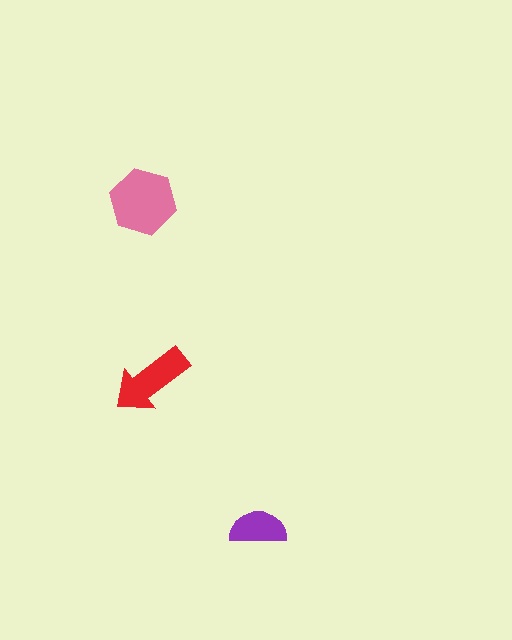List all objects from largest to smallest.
The pink hexagon, the red arrow, the purple semicircle.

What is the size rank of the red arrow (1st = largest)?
2nd.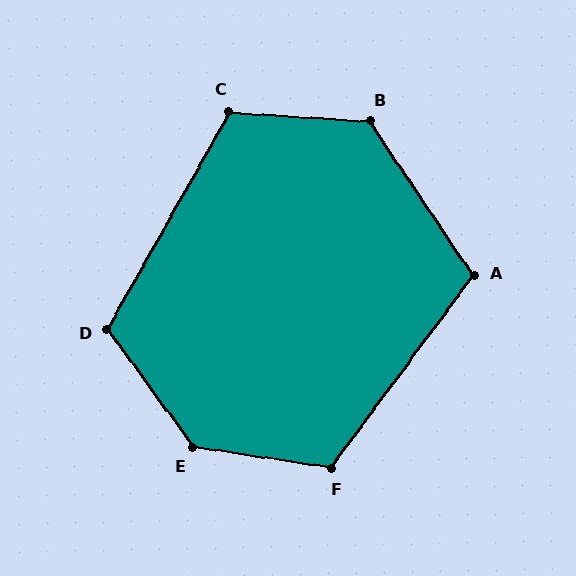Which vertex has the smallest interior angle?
A, at approximately 110 degrees.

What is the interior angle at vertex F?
Approximately 118 degrees (obtuse).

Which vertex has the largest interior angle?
E, at approximately 135 degrees.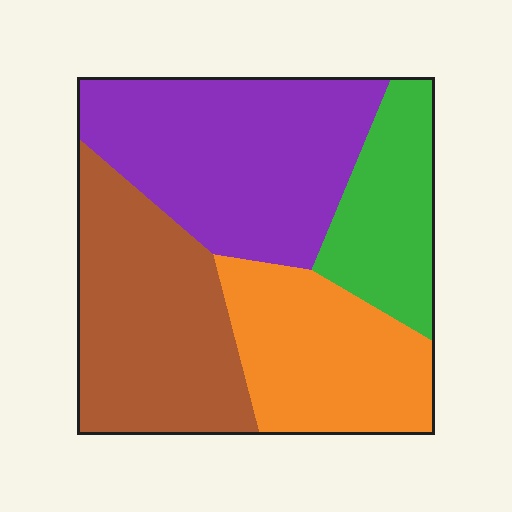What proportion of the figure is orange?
Orange covers about 20% of the figure.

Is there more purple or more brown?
Purple.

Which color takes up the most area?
Purple, at roughly 35%.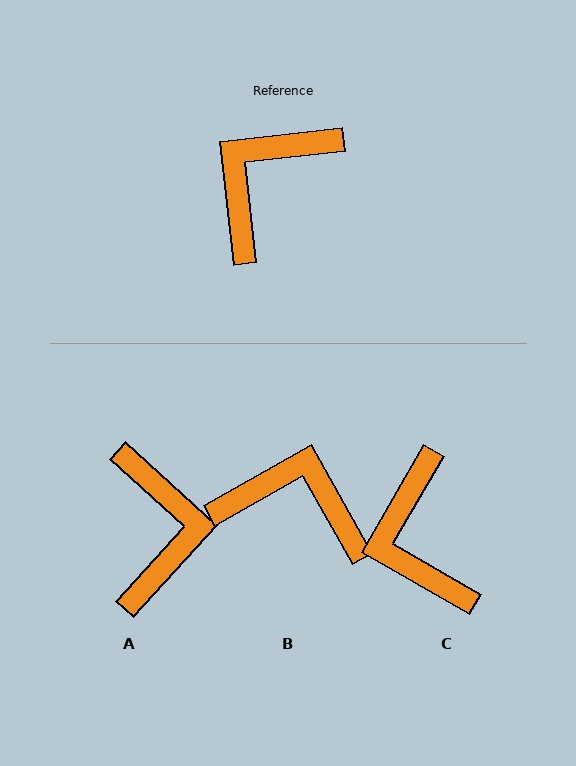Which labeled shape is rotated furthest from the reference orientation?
A, about 139 degrees away.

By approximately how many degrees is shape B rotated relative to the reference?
Approximately 67 degrees clockwise.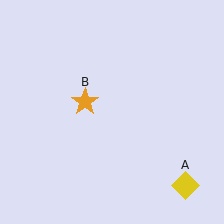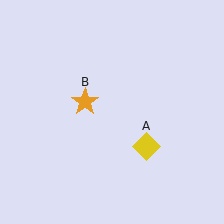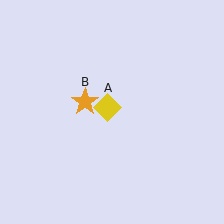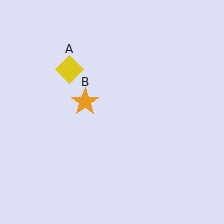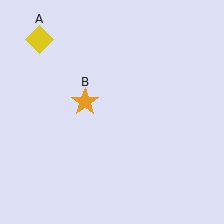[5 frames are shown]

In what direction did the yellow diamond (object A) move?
The yellow diamond (object A) moved up and to the left.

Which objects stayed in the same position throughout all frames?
Orange star (object B) remained stationary.